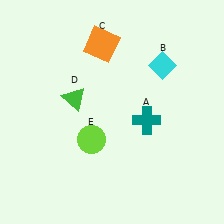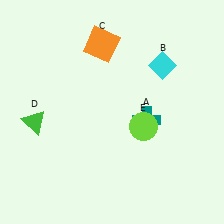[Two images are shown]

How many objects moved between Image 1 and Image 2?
2 objects moved between the two images.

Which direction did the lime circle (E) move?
The lime circle (E) moved right.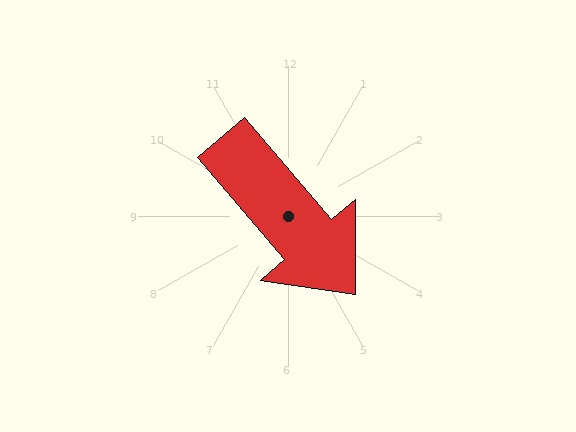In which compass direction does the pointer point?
Southeast.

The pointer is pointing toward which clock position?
Roughly 5 o'clock.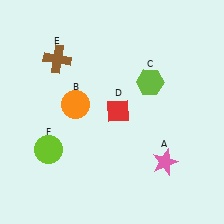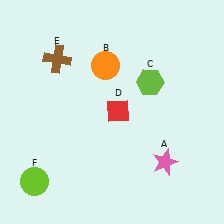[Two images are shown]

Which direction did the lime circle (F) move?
The lime circle (F) moved down.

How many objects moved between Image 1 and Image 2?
2 objects moved between the two images.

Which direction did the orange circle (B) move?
The orange circle (B) moved up.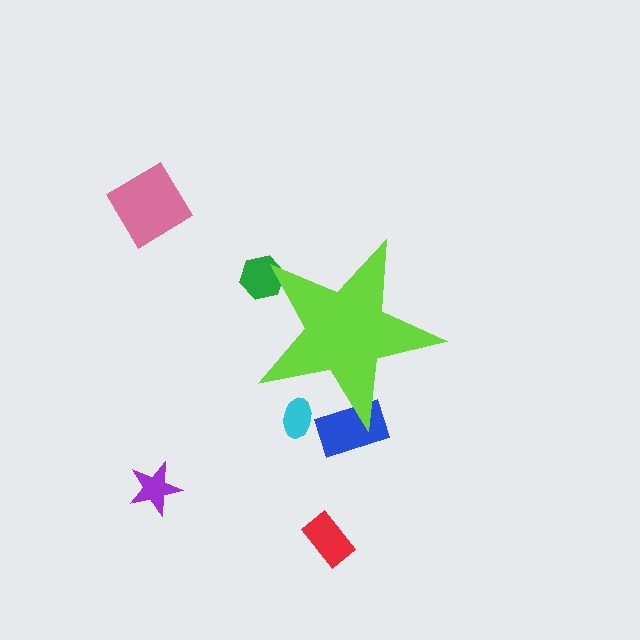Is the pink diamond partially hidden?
No, the pink diamond is fully visible.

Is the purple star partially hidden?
No, the purple star is fully visible.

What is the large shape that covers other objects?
A lime star.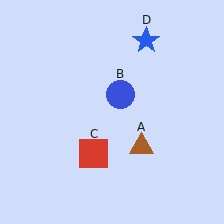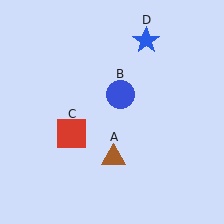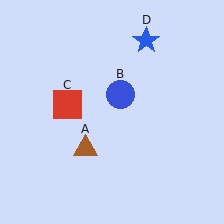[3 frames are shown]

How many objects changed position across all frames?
2 objects changed position: brown triangle (object A), red square (object C).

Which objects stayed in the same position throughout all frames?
Blue circle (object B) and blue star (object D) remained stationary.